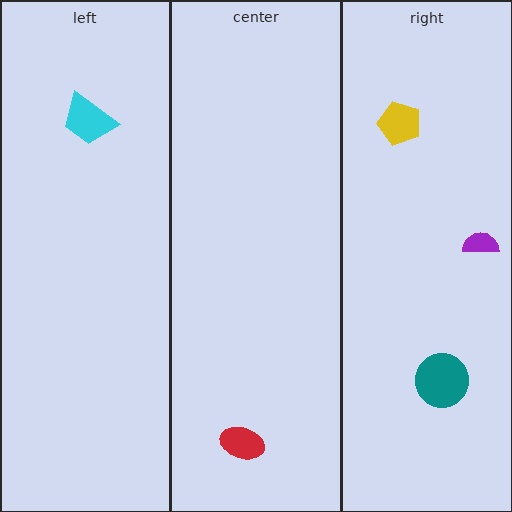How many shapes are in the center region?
1.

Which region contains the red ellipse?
The center region.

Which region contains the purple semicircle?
The right region.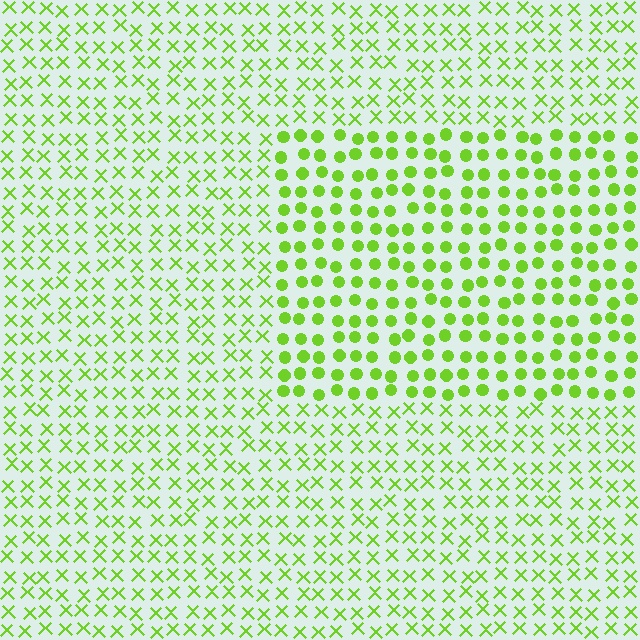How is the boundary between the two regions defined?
The boundary is defined by a change in element shape: circles inside vs. X marks outside. All elements share the same color and spacing.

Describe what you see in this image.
The image is filled with small lime elements arranged in a uniform grid. A rectangle-shaped region contains circles, while the surrounding area contains X marks. The boundary is defined purely by the change in element shape.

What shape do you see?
I see a rectangle.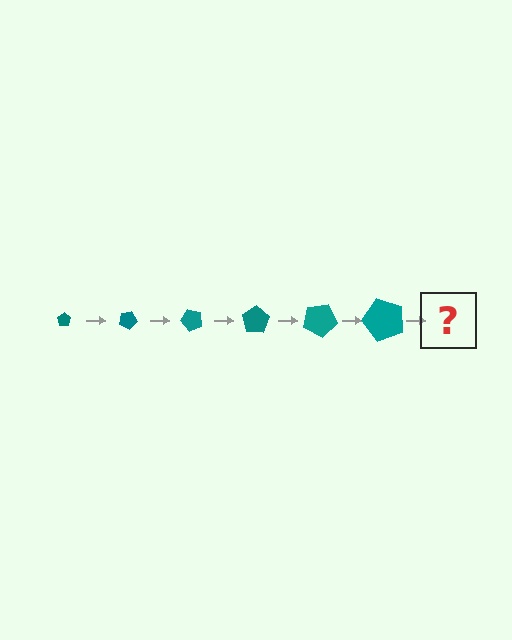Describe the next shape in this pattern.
It should be a pentagon, larger than the previous one and rotated 150 degrees from the start.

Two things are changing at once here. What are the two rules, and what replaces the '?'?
The two rules are that the pentagon grows larger each step and it rotates 25 degrees each step. The '?' should be a pentagon, larger than the previous one and rotated 150 degrees from the start.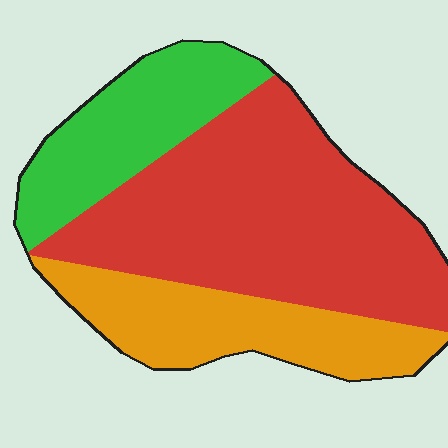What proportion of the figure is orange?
Orange takes up about one quarter (1/4) of the figure.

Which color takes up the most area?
Red, at roughly 55%.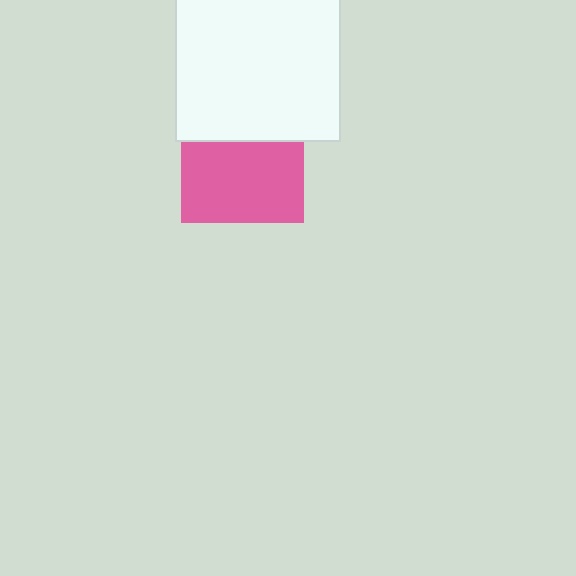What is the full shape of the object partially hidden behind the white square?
The partially hidden object is a pink square.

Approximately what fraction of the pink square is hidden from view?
Roughly 34% of the pink square is hidden behind the white square.